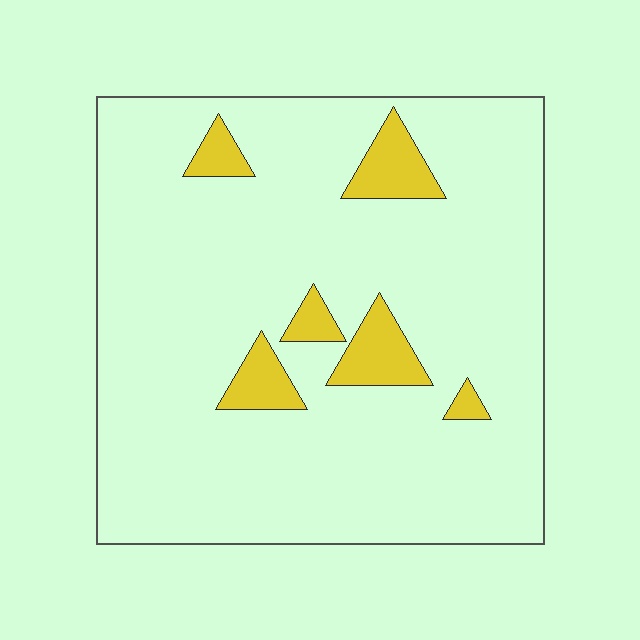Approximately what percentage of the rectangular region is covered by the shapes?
Approximately 10%.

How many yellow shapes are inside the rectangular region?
6.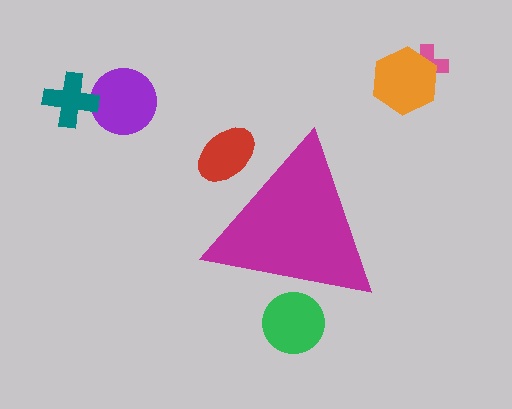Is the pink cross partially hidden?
No, the pink cross is fully visible.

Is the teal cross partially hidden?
No, the teal cross is fully visible.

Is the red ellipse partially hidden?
Yes, the red ellipse is partially hidden behind the magenta triangle.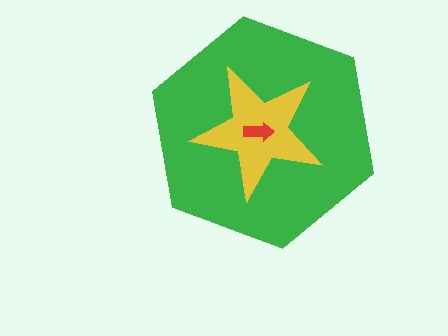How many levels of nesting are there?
3.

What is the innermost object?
The red arrow.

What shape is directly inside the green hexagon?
The yellow star.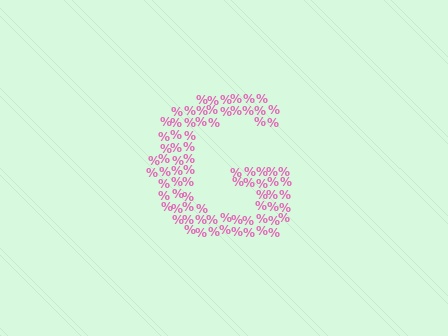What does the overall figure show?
The overall figure shows the letter G.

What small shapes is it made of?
It is made of small percent signs.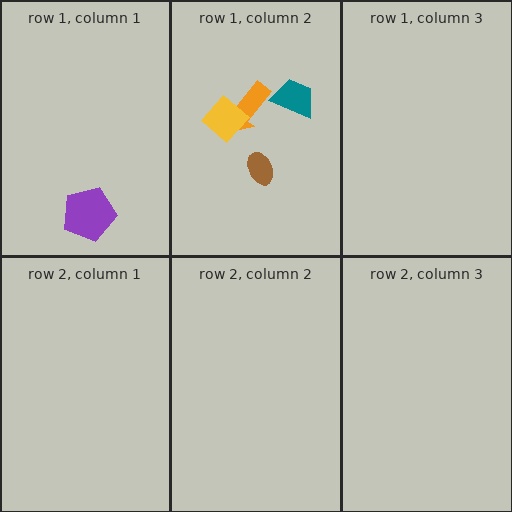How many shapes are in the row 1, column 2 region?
4.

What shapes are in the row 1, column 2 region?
The orange arrow, the teal trapezoid, the yellow diamond, the brown ellipse.